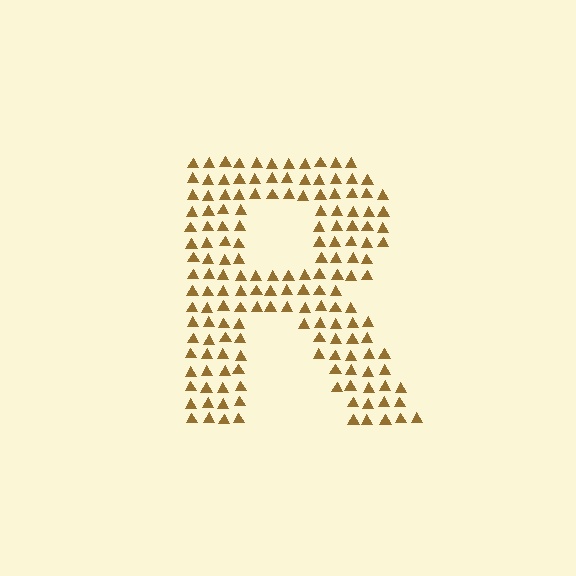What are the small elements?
The small elements are triangles.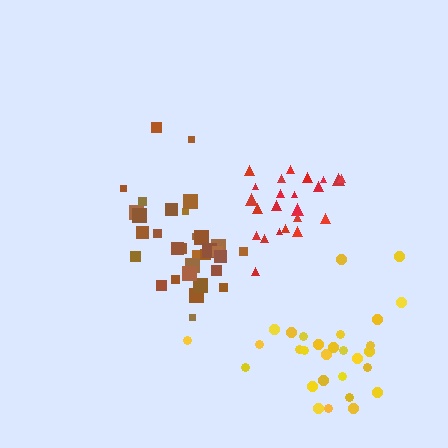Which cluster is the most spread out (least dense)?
Yellow.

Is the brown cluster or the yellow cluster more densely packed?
Brown.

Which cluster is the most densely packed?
Red.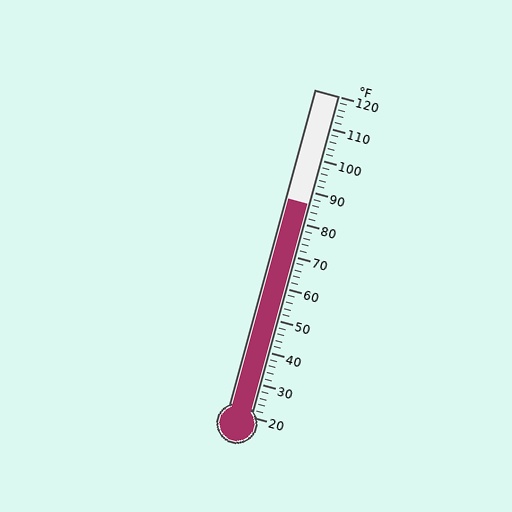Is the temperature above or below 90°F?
The temperature is below 90°F.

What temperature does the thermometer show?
The thermometer shows approximately 86°F.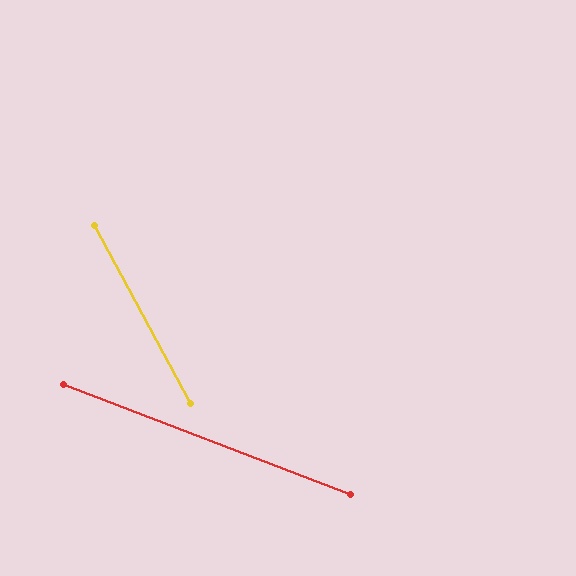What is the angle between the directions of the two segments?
Approximately 41 degrees.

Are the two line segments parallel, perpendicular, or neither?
Neither parallel nor perpendicular — they differ by about 41°.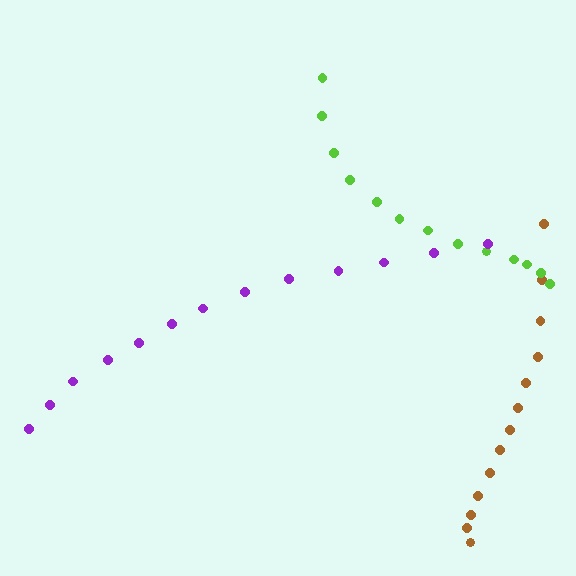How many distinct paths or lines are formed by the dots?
There are 3 distinct paths.